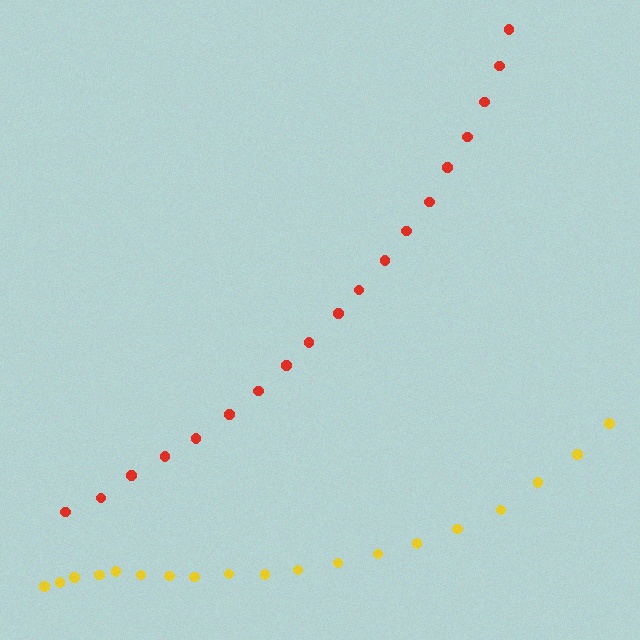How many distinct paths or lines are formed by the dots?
There are 2 distinct paths.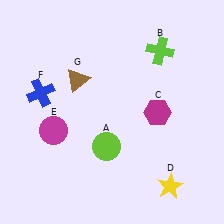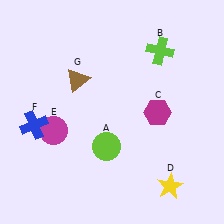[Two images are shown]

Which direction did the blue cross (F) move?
The blue cross (F) moved down.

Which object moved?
The blue cross (F) moved down.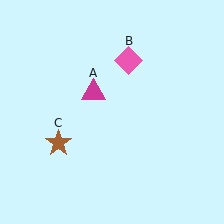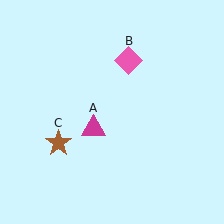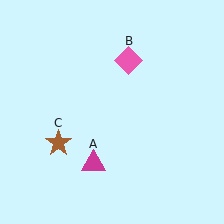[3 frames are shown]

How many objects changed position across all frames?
1 object changed position: magenta triangle (object A).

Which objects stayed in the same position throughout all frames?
Pink diamond (object B) and brown star (object C) remained stationary.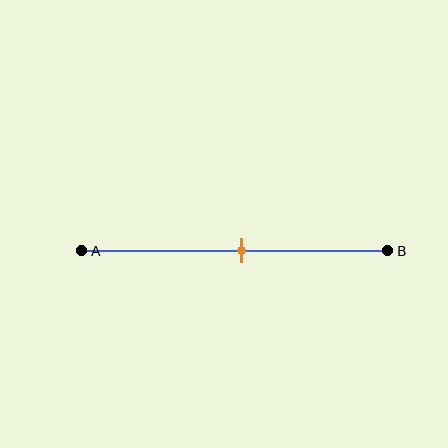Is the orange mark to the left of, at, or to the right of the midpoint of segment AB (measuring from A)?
The orange mark is approximately at the midpoint of segment AB.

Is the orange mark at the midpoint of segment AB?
Yes, the mark is approximately at the midpoint.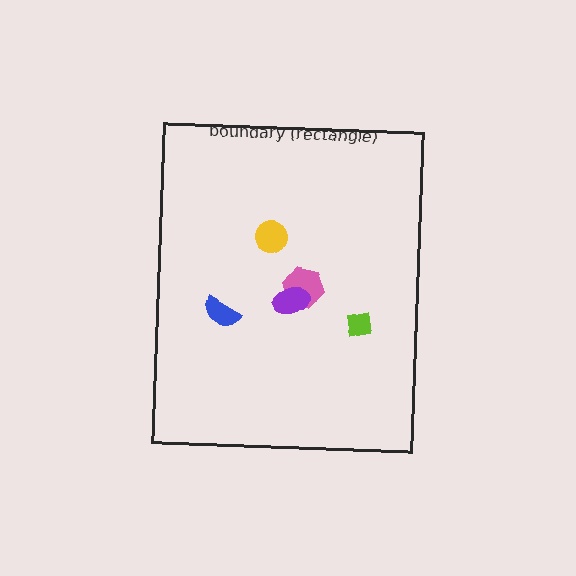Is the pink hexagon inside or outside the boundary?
Inside.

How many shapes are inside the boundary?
5 inside, 0 outside.